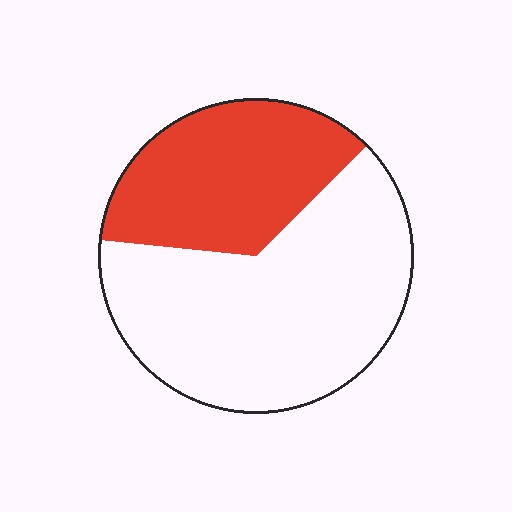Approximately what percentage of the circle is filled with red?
Approximately 35%.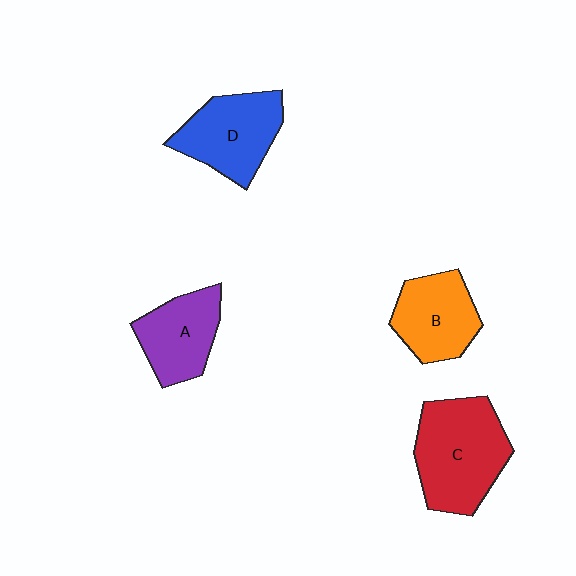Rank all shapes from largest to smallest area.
From largest to smallest: C (red), D (blue), B (orange), A (purple).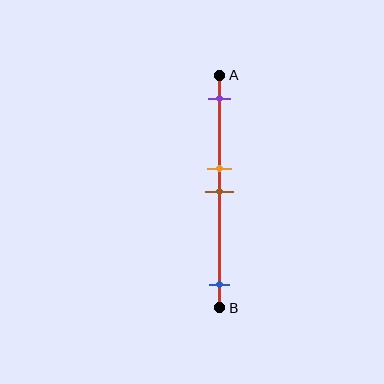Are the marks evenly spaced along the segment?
No, the marks are not evenly spaced.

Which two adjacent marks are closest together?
The orange and brown marks are the closest adjacent pair.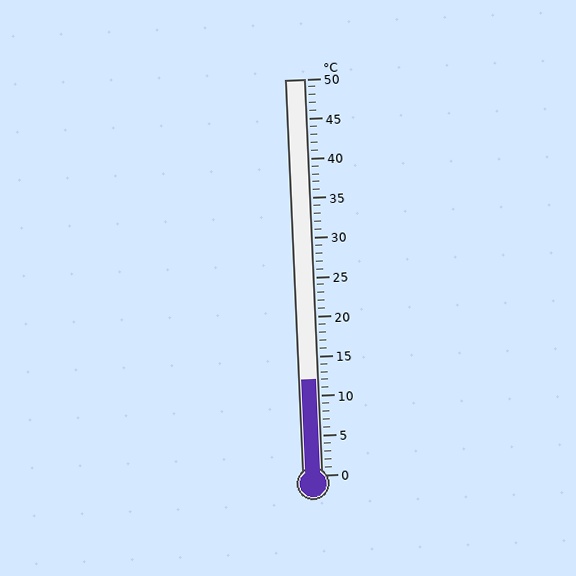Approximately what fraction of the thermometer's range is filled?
The thermometer is filled to approximately 25% of its range.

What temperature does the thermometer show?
The thermometer shows approximately 12°C.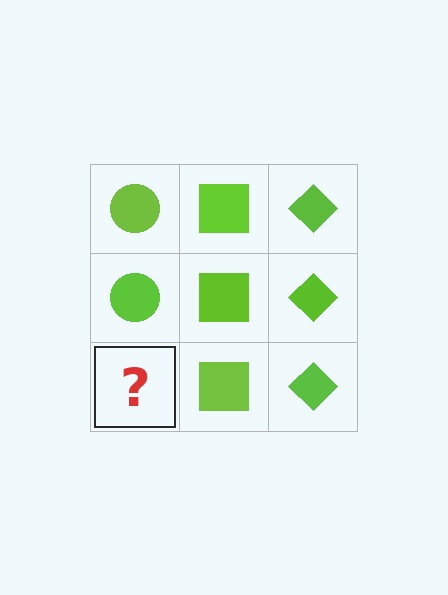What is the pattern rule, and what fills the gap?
The rule is that each column has a consistent shape. The gap should be filled with a lime circle.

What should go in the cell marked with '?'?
The missing cell should contain a lime circle.